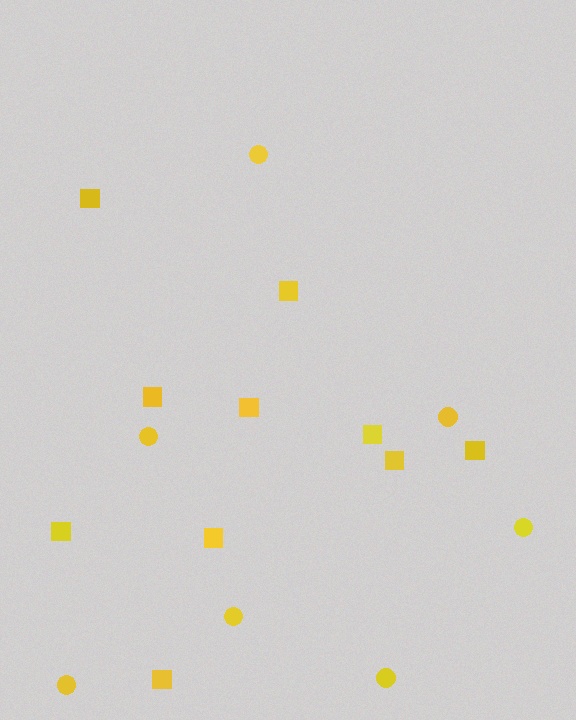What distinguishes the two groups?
There are 2 groups: one group of squares (10) and one group of circles (7).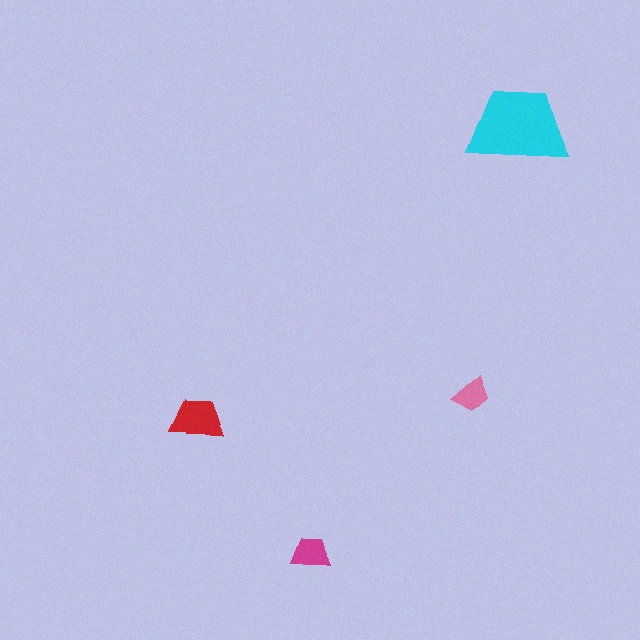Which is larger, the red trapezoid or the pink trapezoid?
The red one.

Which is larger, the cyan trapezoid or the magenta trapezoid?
The cyan one.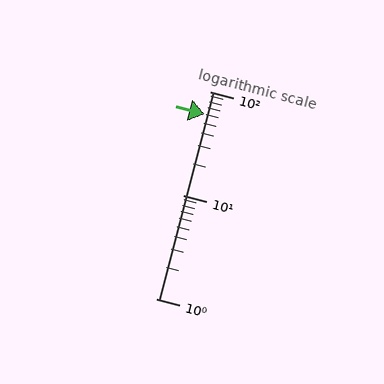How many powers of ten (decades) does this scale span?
The scale spans 2 decades, from 1 to 100.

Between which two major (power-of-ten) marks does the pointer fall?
The pointer is between 10 and 100.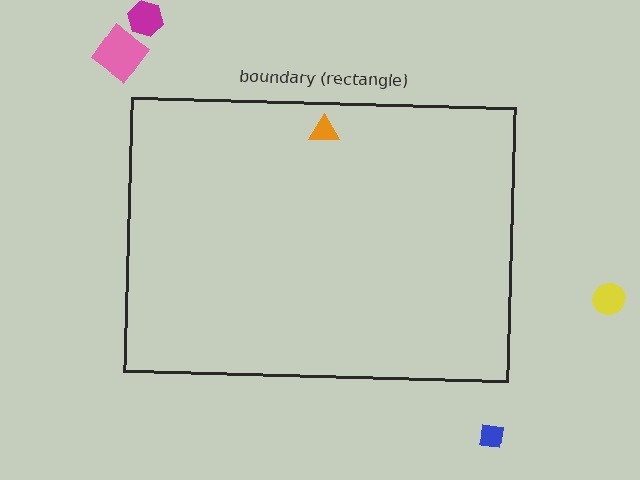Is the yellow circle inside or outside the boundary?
Outside.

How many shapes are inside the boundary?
1 inside, 4 outside.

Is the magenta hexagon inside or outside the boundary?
Outside.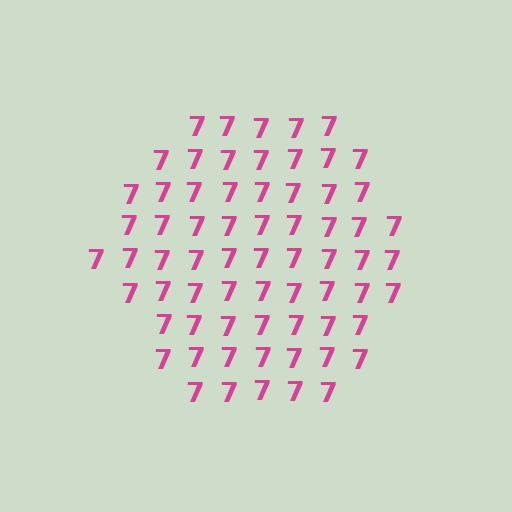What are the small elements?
The small elements are digit 7's.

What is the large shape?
The large shape is a hexagon.